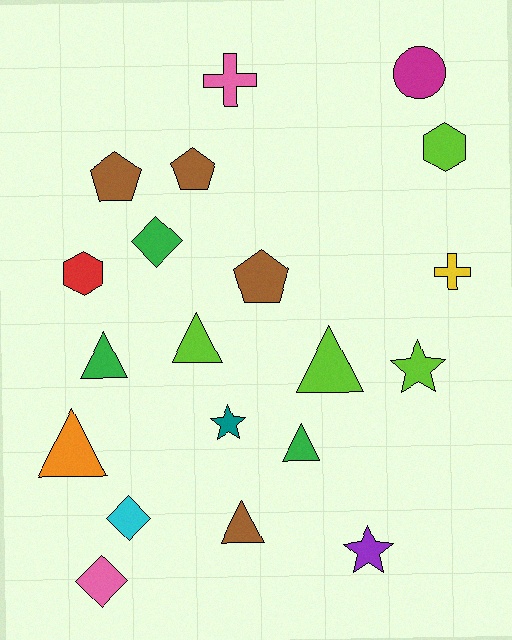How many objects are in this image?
There are 20 objects.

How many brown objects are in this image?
There are 4 brown objects.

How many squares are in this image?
There are no squares.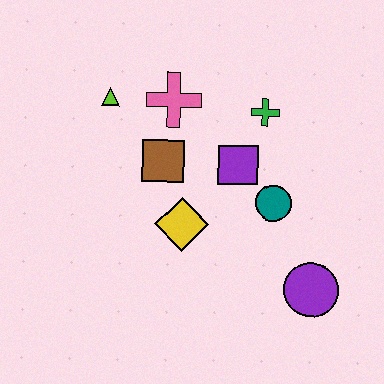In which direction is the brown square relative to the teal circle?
The brown square is to the left of the teal circle.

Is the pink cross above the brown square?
Yes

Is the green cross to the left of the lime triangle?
No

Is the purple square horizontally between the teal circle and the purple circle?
No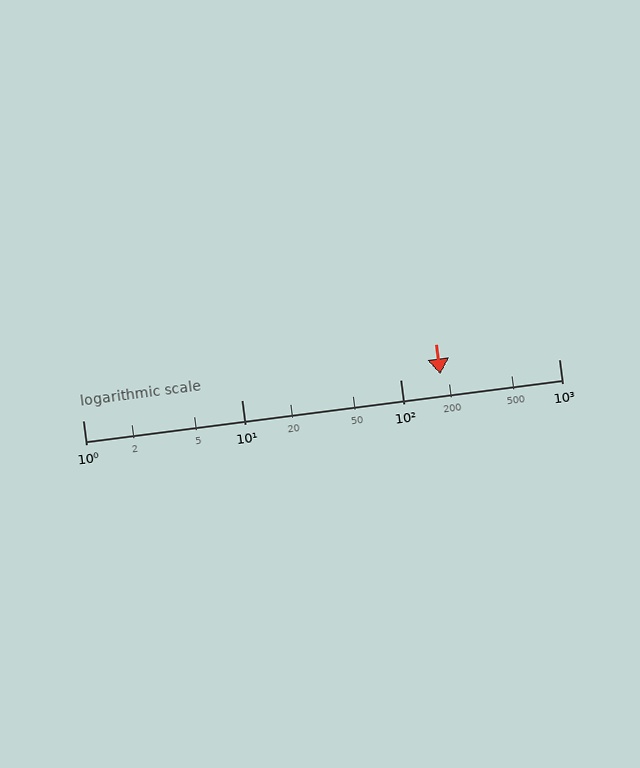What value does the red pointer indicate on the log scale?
The pointer indicates approximately 180.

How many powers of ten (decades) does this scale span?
The scale spans 3 decades, from 1 to 1000.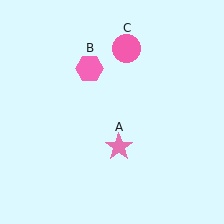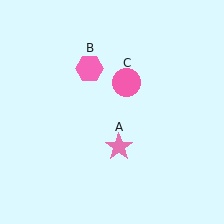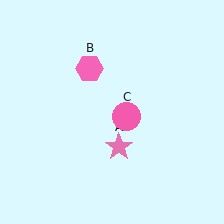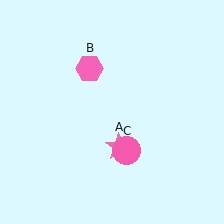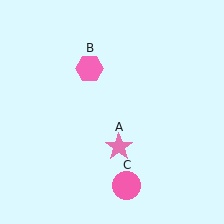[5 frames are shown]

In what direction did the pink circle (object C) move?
The pink circle (object C) moved down.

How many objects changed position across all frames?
1 object changed position: pink circle (object C).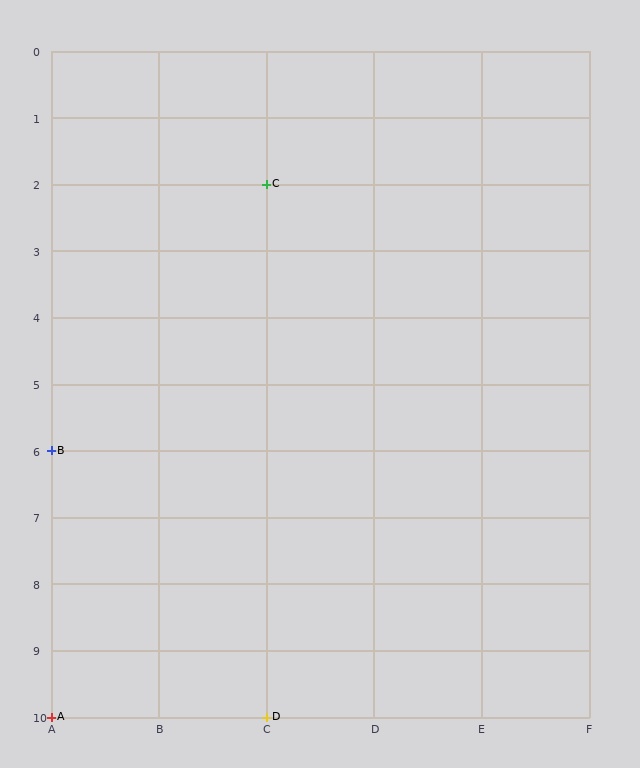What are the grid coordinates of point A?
Point A is at grid coordinates (A, 10).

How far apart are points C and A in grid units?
Points C and A are 2 columns and 8 rows apart (about 8.2 grid units diagonally).